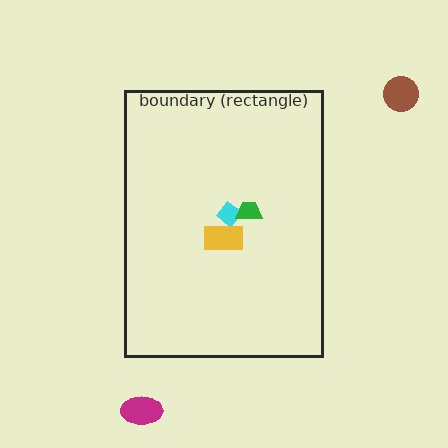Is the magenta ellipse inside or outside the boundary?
Outside.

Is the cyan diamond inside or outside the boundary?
Inside.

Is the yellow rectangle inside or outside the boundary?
Inside.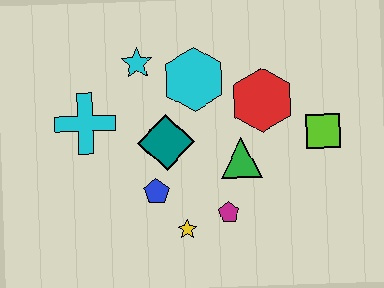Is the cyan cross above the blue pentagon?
Yes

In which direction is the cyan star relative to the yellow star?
The cyan star is above the yellow star.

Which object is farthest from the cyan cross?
The lime square is farthest from the cyan cross.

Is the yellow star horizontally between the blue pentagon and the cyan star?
No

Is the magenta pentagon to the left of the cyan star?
No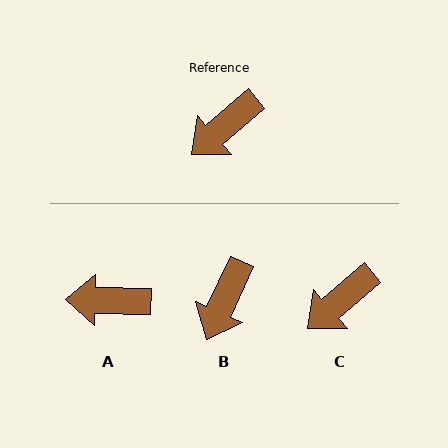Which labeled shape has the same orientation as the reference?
C.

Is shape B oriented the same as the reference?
No, it is off by about 25 degrees.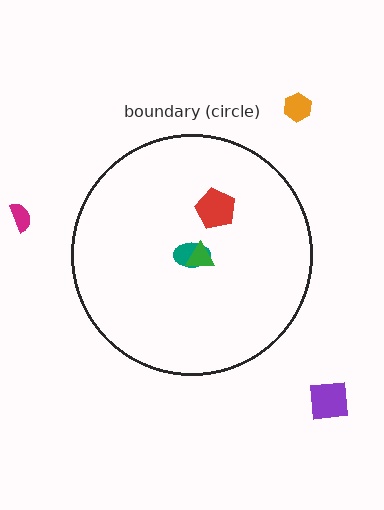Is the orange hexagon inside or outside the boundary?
Outside.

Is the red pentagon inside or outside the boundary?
Inside.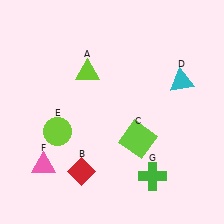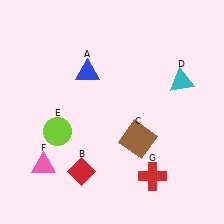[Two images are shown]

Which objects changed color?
A changed from lime to blue. C changed from lime to brown. G changed from green to red.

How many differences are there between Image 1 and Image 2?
There are 3 differences between the two images.